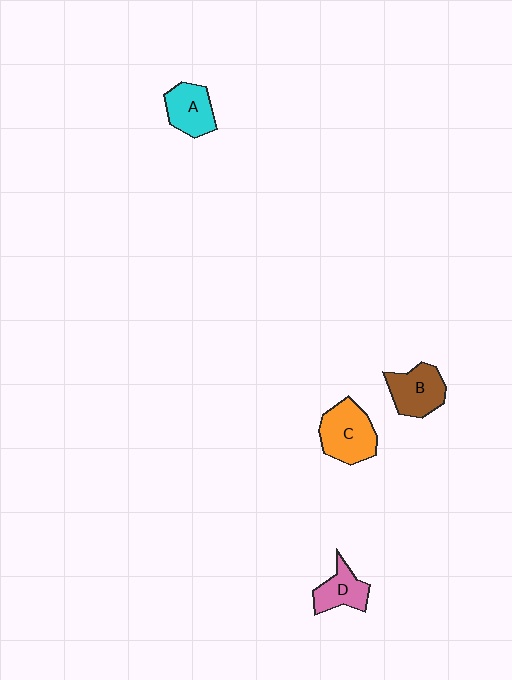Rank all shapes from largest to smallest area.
From largest to smallest: C (orange), B (brown), A (cyan), D (pink).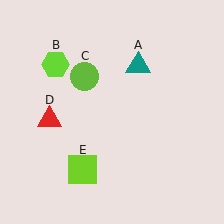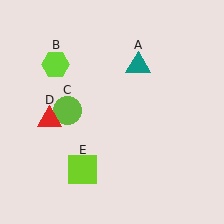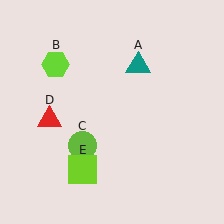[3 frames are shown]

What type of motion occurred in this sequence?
The lime circle (object C) rotated counterclockwise around the center of the scene.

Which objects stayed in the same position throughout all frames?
Teal triangle (object A) and lime hexagon (object B) and red triangle (object D) and lime square (object E) remained stationary.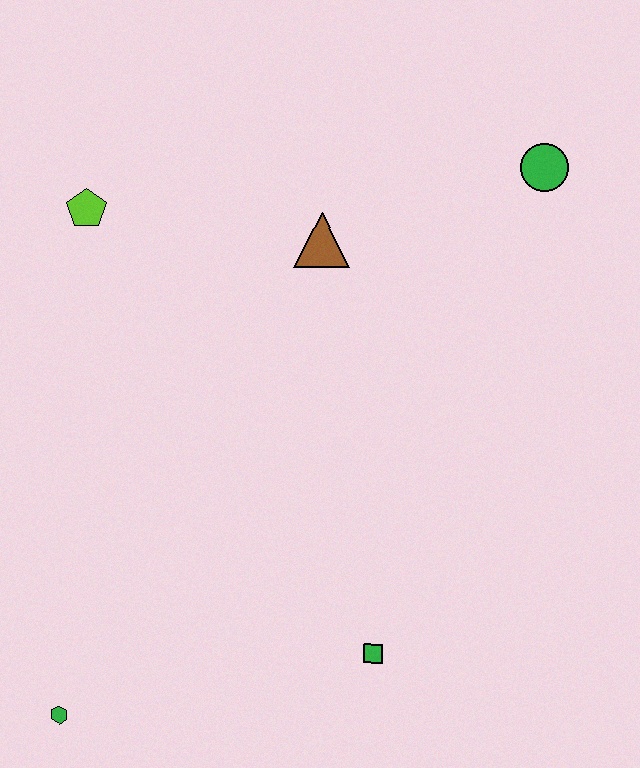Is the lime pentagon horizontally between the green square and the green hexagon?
Yes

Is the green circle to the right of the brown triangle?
Yes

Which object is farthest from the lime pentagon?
The green square is farthest from the lime pentagon.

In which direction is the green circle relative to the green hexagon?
The green circle is above the green hexagon.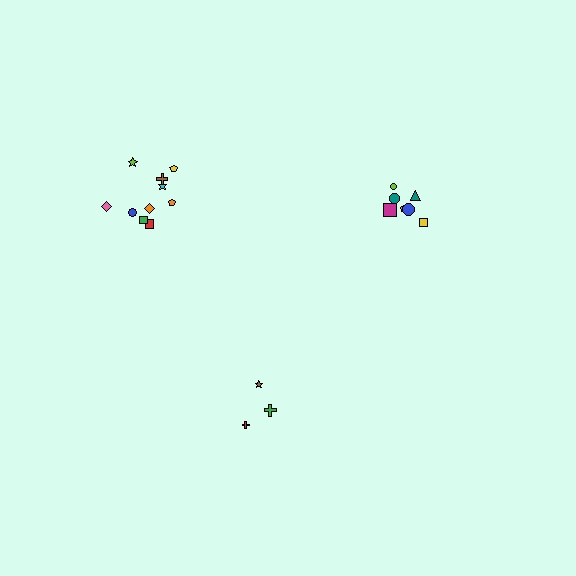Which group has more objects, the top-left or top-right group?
The top-left group.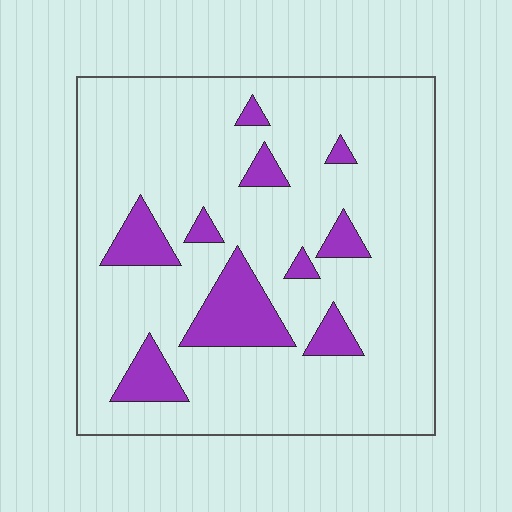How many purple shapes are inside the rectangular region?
10.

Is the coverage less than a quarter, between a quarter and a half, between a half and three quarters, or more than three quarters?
Less than a quarter.